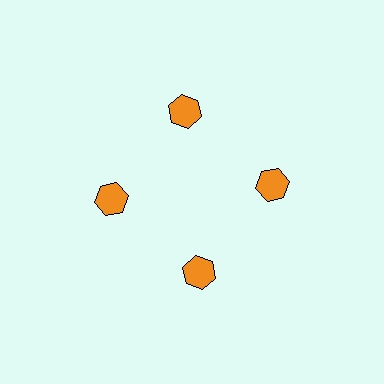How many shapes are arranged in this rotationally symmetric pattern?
There are 4 shapes, arranged in 4 groups of 1.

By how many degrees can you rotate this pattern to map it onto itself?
The pattern maps onto itself every 90 degrees of rotation.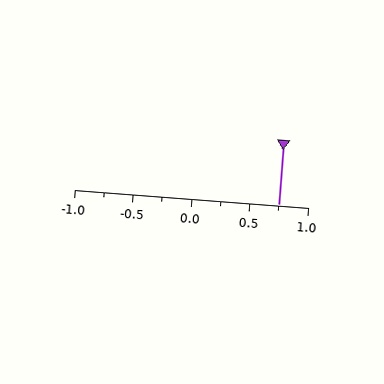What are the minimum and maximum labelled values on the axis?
The axis runs from -1.0 to 1.0.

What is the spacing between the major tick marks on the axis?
The major ticks are spaced 0.5 apart.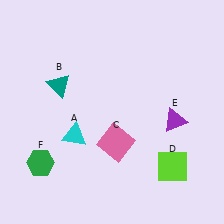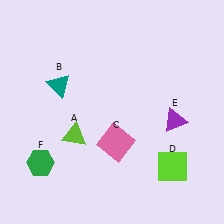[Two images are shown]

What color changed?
The triangle (A) changed from cyan in Image 1 to lime in Image 2.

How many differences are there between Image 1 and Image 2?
There is 1 difference between the two images.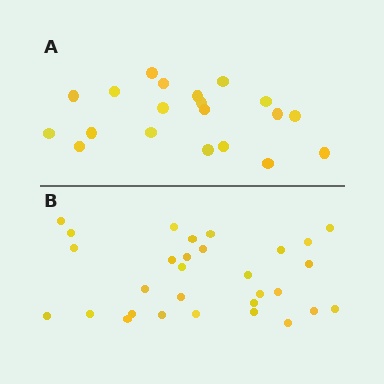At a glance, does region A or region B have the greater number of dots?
Region B (the bottom region) has more dots.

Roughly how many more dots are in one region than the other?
Region B has roughly 10 or so more dots than region A.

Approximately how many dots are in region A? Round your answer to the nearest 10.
About 20 dots.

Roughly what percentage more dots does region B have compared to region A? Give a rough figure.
About 50% more.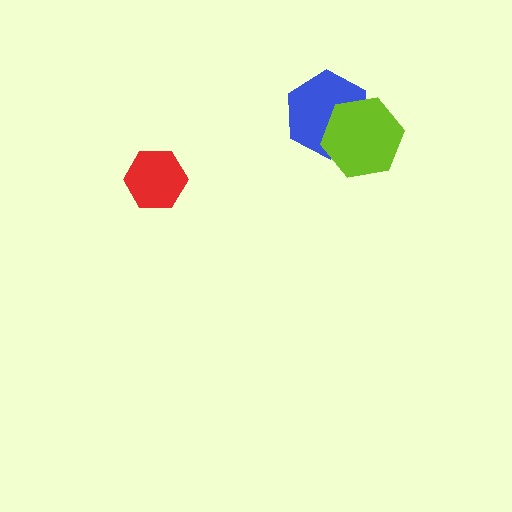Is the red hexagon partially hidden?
No, no other shape covers it.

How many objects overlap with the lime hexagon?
1 object overlaps with the lime hexagon.